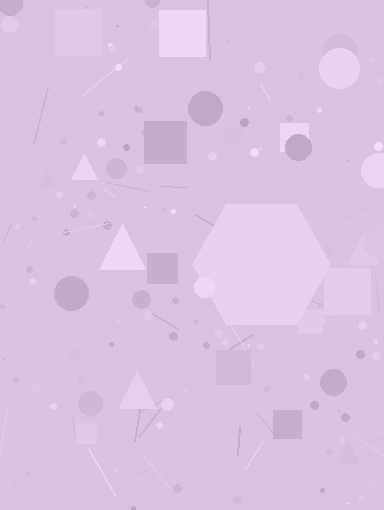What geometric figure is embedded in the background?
A hexagon is embedded in the background.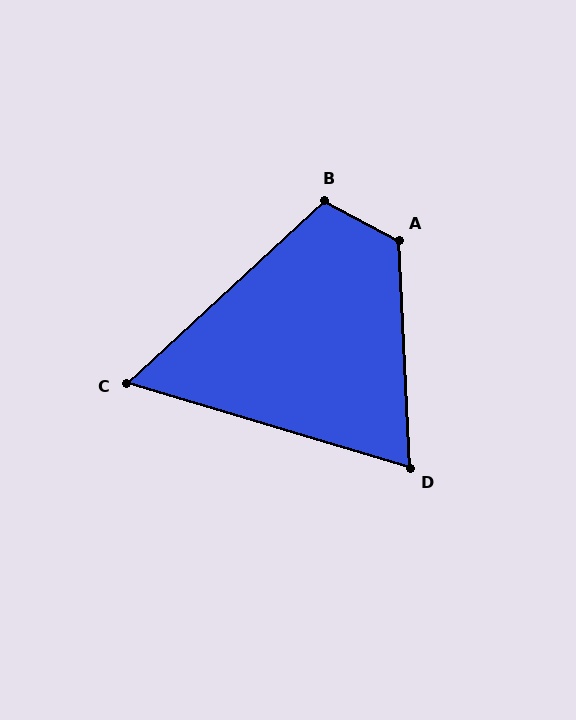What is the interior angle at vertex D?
Approximately 71 degrees (acute).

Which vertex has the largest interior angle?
A, at approximately 121 degrees.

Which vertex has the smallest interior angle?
C, at approximately 59 degrees.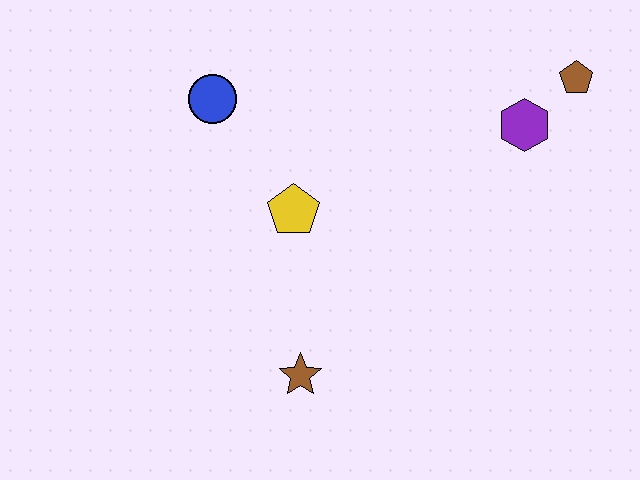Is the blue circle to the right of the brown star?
No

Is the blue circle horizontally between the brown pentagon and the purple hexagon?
No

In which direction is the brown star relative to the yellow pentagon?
The brown star is below the yellow pentagon.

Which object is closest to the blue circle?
The yellow pentagon is closest to the blue circle.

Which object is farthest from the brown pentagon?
The brown star is farthest from the brown pentagon.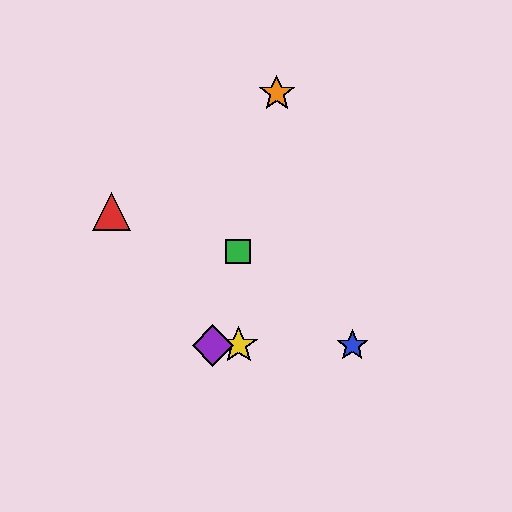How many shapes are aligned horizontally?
3 shapes (the blue star, the yellow star, the purple diamond) are aligned horizontally.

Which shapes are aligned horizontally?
The blue star, the yellow star, the purple diamond are aligned horizontally.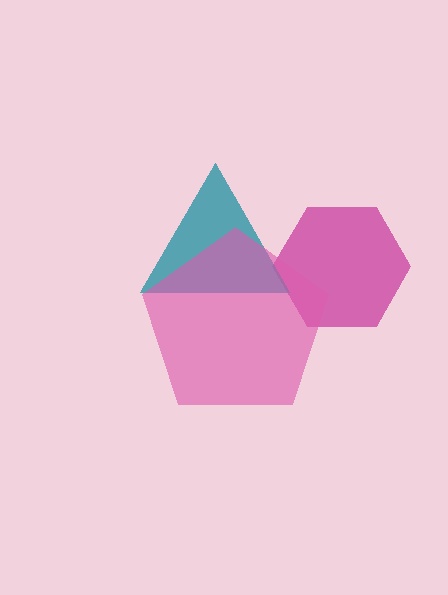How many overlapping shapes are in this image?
There are 3 overlapping shapes in the image.